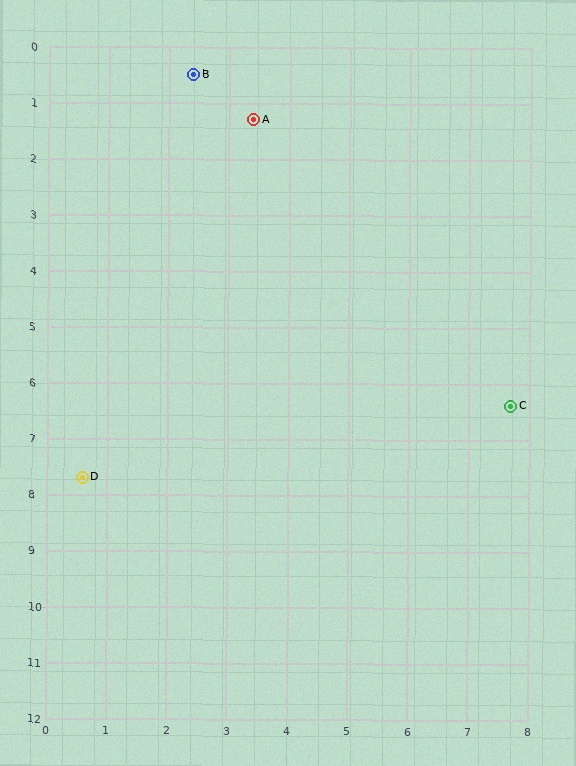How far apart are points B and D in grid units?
Points B and D are about 7.4 grid units apart.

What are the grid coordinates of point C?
Point C is at approximately (7.7, 6.4).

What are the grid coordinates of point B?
Point B is at approximately (2.4, 0.5).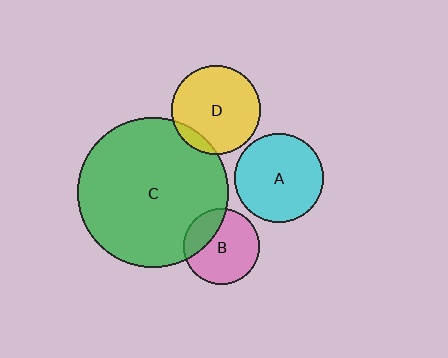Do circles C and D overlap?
Yes.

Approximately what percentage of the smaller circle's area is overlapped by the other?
Approximately 10%.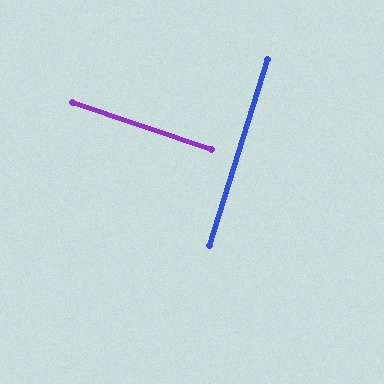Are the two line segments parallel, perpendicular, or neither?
Perpendicular — they meet at approximately 89°.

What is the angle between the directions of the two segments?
Approximately 89 degrees.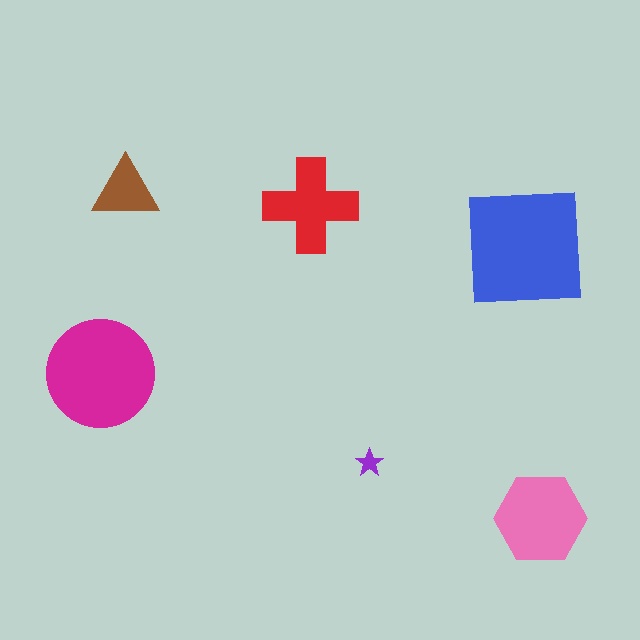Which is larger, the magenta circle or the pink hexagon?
The magenta circle.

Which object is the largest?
The blue square.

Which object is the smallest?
The purple star.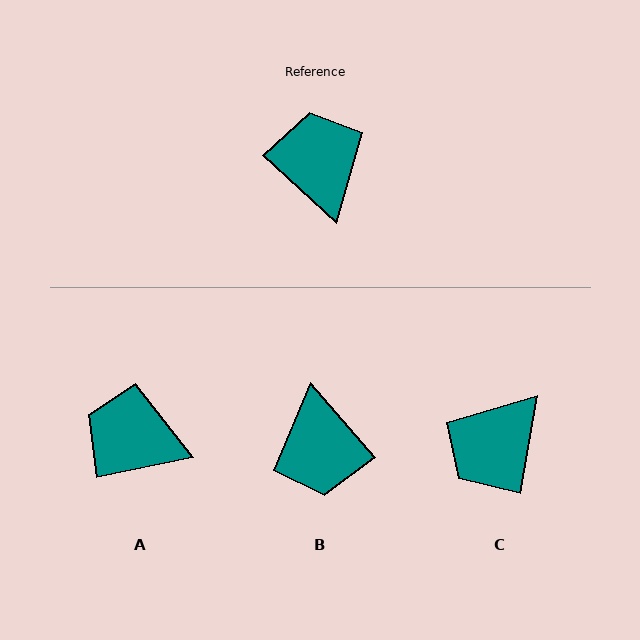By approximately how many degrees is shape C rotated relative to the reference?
Approximately 123 degrees counter-clockwise.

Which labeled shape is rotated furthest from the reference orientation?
B, about 174 degrees away.